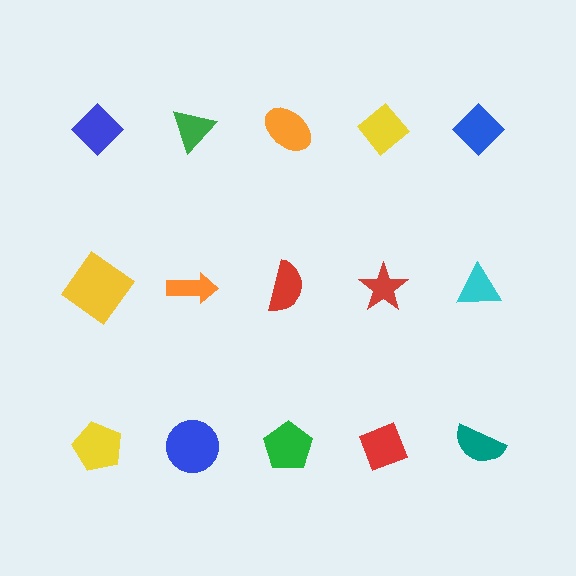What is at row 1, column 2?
A green triangle.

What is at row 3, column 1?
A yellow pentagon.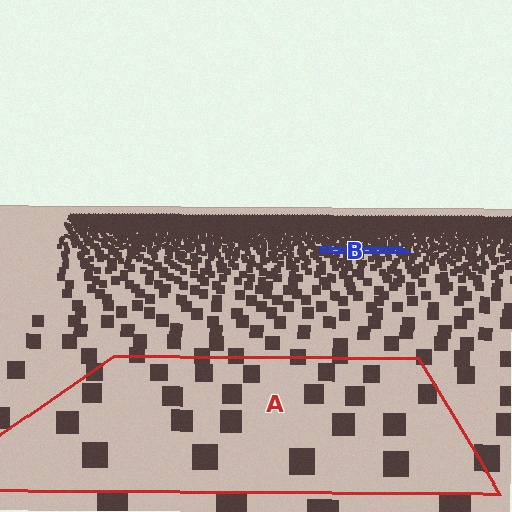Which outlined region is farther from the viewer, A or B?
Region B is farther from the viewer — the texture elements inside it appear smaller and more densely packed.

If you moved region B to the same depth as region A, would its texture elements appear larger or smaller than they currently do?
They would appear larger. At a closer depth, the same texture elements are projected at a bigger on-screen size.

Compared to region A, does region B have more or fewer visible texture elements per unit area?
Region B has more texture elements per unit area — they are packed more densely because it is farther away.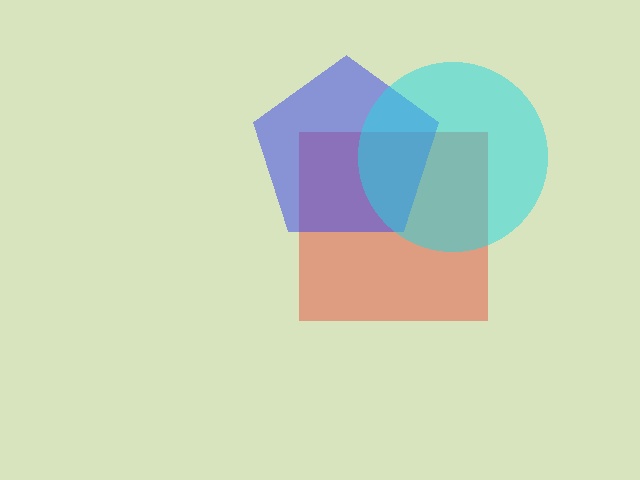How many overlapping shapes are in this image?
There are 3 overlapping shapes in the image.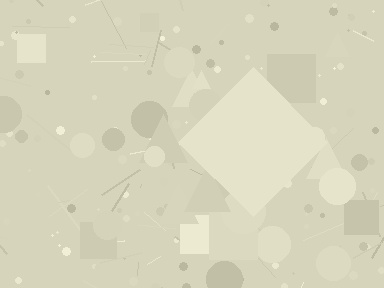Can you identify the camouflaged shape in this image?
The camouflaged shape is a diamond.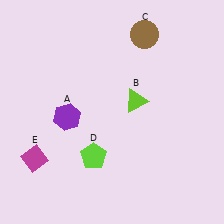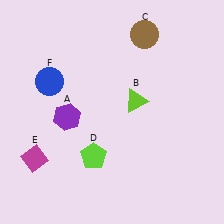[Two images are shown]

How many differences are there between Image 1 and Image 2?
There is 1 difference between the two images.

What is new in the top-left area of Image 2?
A blue circle (F) was added in the top-left area of Image 2.